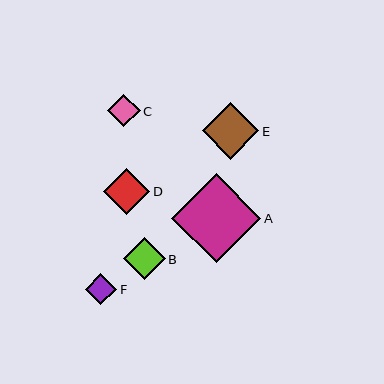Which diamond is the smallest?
Diamond F is the smallest with a size of approximately 32 pixels.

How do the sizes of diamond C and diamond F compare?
Diamond C and diamond F are approximately the same size.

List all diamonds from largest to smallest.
From largest to smallest: A, E, D, B, C, F.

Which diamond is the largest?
Diamond A is the largest with a size of approximately 89 pixels.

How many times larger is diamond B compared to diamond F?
Diamond B is approximately 1.3 times the size of diamond F.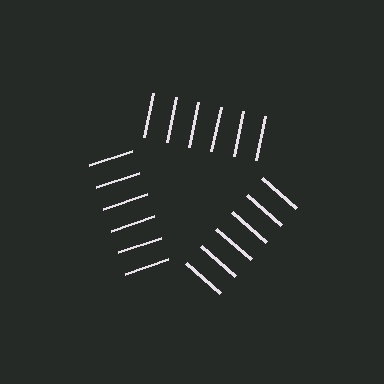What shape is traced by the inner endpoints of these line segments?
An illusory triangle — the line segments terminate on its edges but no continuous stroke is drawn.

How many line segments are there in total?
18 — 6 along each of the 3 edges.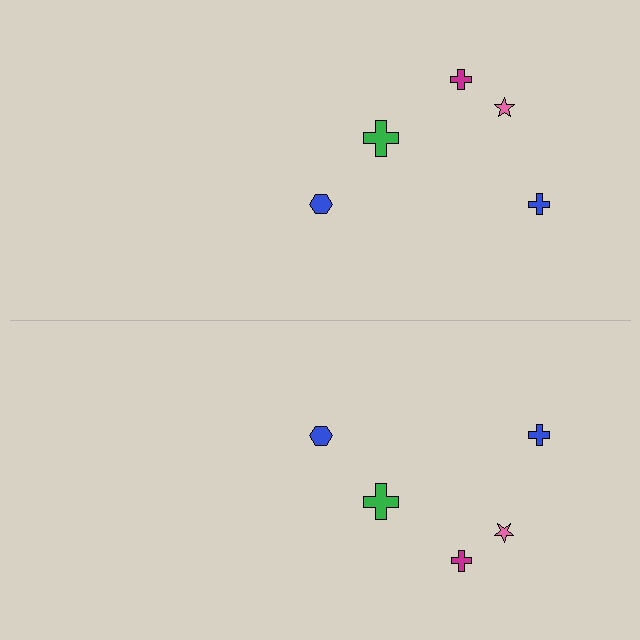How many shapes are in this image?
There are 10 shapes in this image.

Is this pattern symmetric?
Yes, this pattern has bilateral (reflection) symmetry.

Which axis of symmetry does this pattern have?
The pattern has a horizontal axis of symmetry running through the center of the image.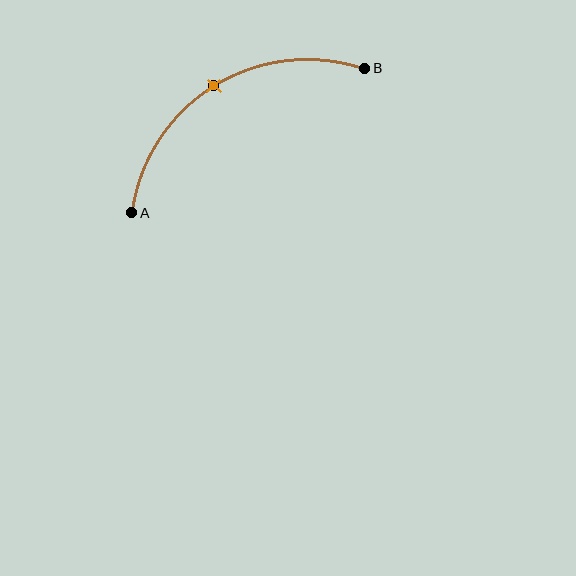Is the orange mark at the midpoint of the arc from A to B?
Yes. The orange mark lies on the arc at equal arc-length from both A and B — it is the arc midpoint.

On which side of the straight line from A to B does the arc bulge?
The arc bulges above the straight line connecting A and B.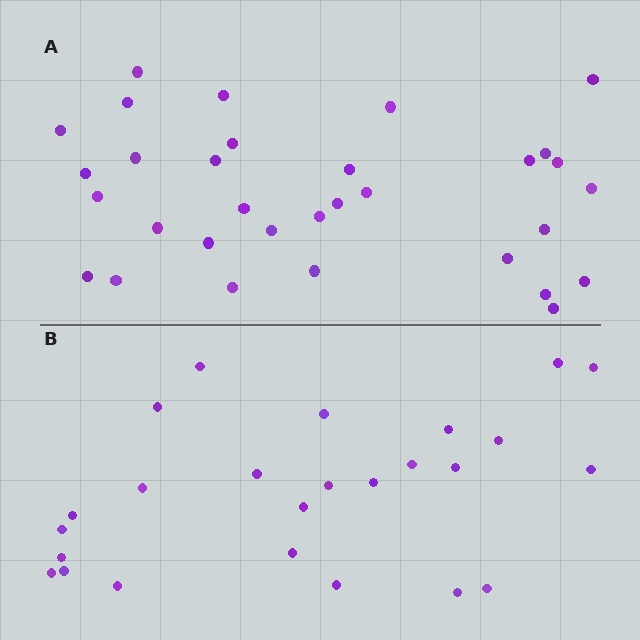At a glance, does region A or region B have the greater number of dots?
Region A (the top region) has more dots.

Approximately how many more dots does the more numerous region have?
Region A has roughly 8 or so more dots than region B.